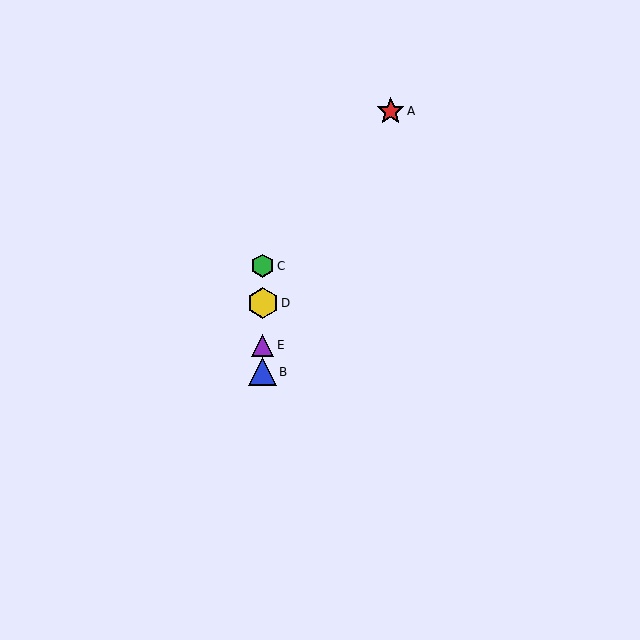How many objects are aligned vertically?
4 objects (B, C, D, E) are aligned vertically.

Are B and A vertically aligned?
No, B is at x≈263 and A is at x≈391.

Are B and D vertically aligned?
Yes, both are at x≈263.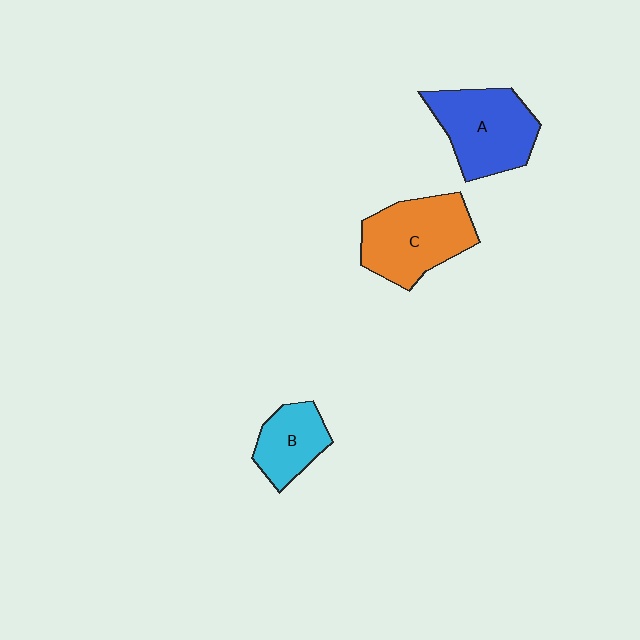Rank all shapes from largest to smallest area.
From largest to smallest: C (orange), A (blue), B (cyan).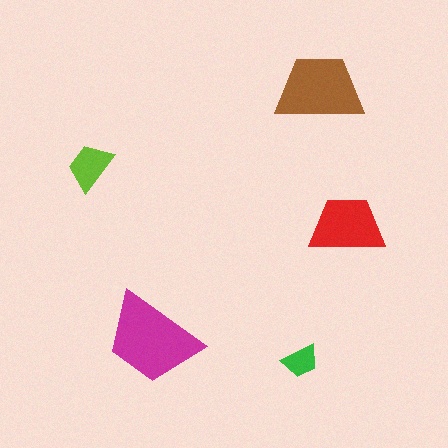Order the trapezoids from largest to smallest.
the magenta one, the brown one, the red one, the lime one, the green one.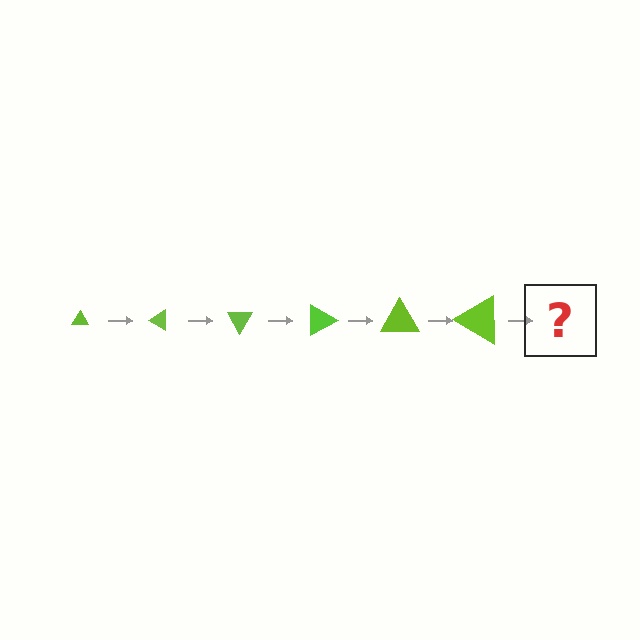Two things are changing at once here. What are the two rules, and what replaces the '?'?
The two rules are that the triangle grows larger each step and it rotates 30 degrees each step. The '?' should be a triangle, larger than the previous one and rotated 180 degrees from the start.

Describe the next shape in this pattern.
It should be a triangle, larger than the previous one and rotated 180 degrees from the start.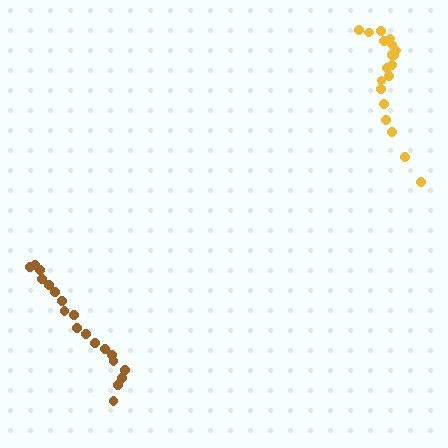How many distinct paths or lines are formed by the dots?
There are 2 distinct paths.